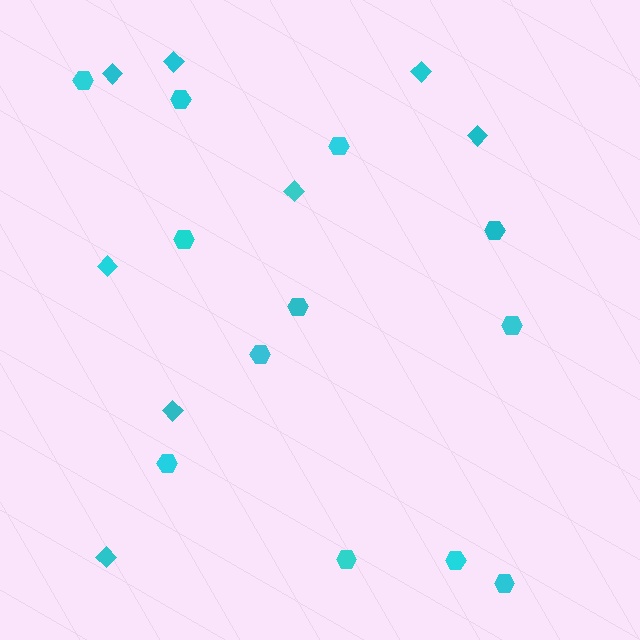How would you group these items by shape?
There are 2 groups: one group of diamonds (8) and one group of hexagons (12).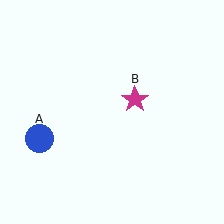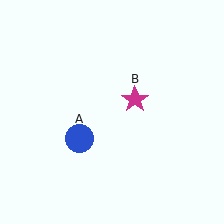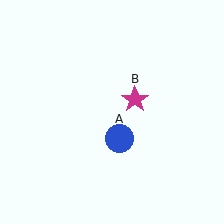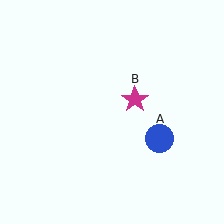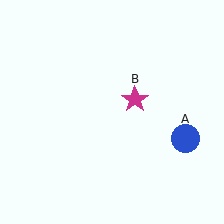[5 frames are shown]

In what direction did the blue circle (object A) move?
The blue circle (object A) moved right.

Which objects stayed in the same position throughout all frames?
Magenta star (object B) remained stationary.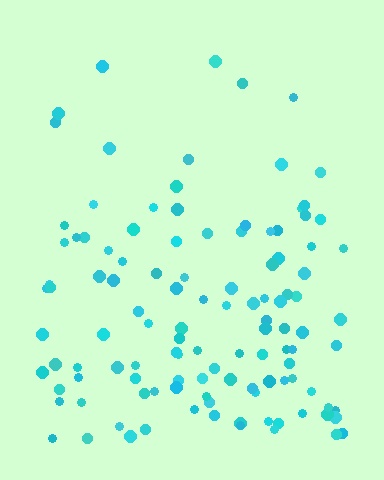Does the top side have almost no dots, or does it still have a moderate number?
Still a moderate number, just noticeably fewer than the bottom.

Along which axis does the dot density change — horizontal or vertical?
Vertical.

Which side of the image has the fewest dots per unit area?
The top.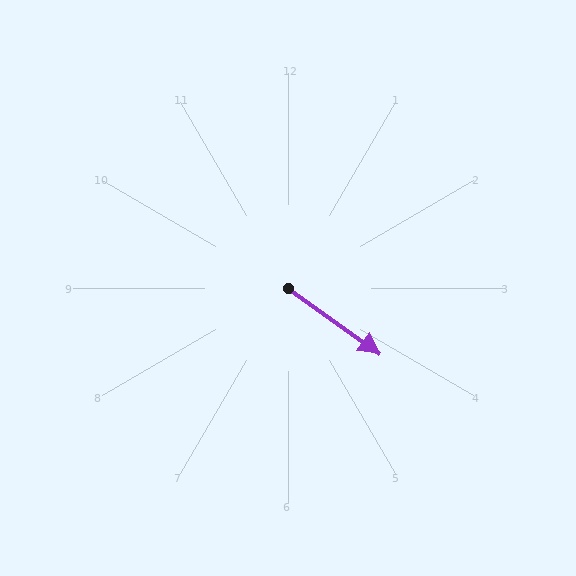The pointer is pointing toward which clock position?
Roughly 4 o'clock.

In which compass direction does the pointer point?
Southeast.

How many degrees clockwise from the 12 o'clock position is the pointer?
Approximately 126 degrees.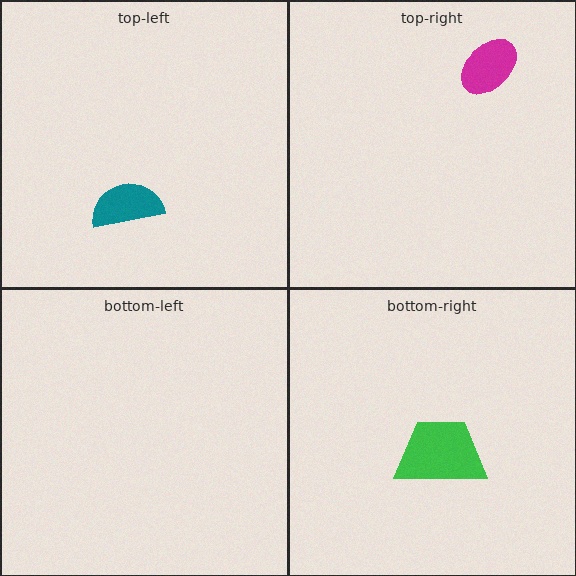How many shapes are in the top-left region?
1.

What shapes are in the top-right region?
The magenta ellipse.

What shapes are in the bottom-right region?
The green trapezoid.